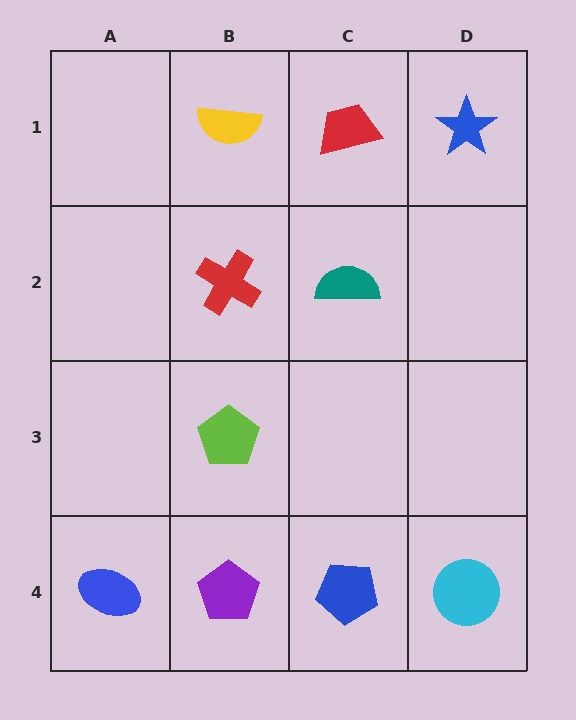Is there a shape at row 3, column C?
No, that cell is empty.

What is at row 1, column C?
A red trapezoid.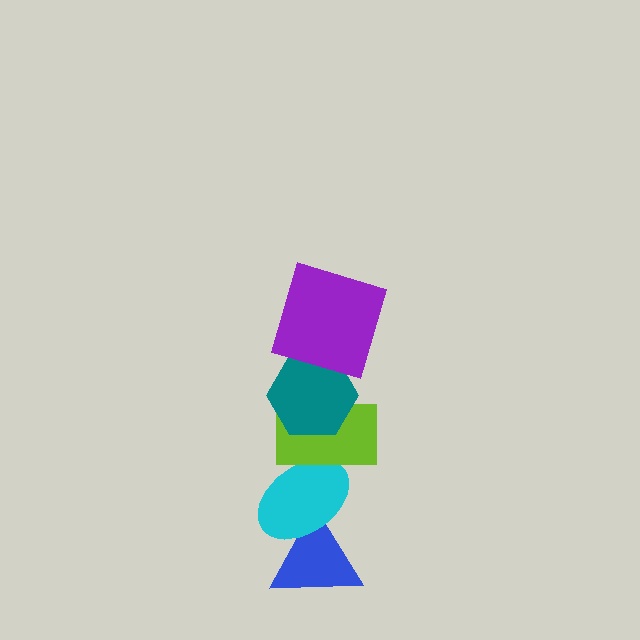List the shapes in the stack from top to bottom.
From top to bottom: the purple square, the teal hexagon, the lime rectangle, the cyan ellipse, the blue triangle.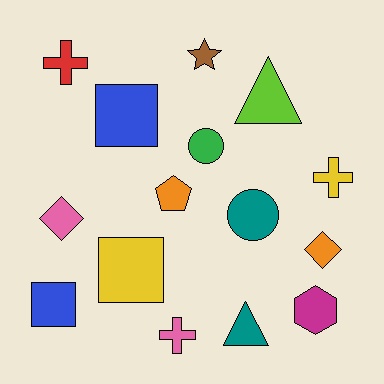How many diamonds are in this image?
There are 2 diamonds.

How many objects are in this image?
There are 15 objects.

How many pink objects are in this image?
There are 2 pink objects.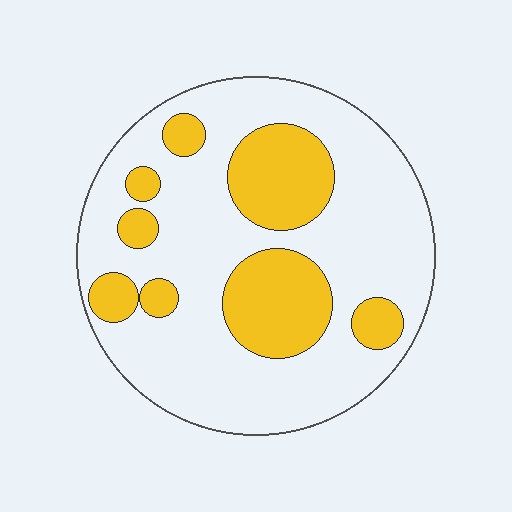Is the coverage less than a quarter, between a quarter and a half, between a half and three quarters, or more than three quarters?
Between a quarter and a half.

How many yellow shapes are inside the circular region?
8.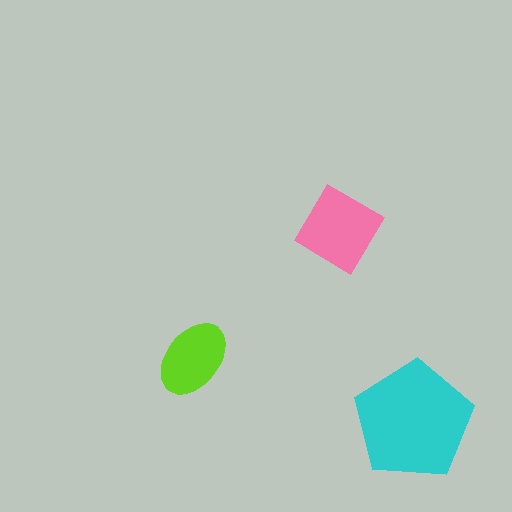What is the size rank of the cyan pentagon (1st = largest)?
1st.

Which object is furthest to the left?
The lime ellipse is leftmost.